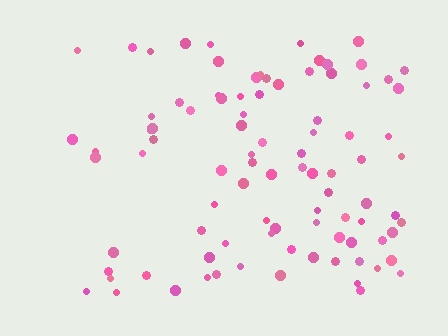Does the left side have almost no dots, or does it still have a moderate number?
Still a moderate number, just noticeably fewer than the right.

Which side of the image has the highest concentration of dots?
The right.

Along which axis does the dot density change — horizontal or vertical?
Horizontal.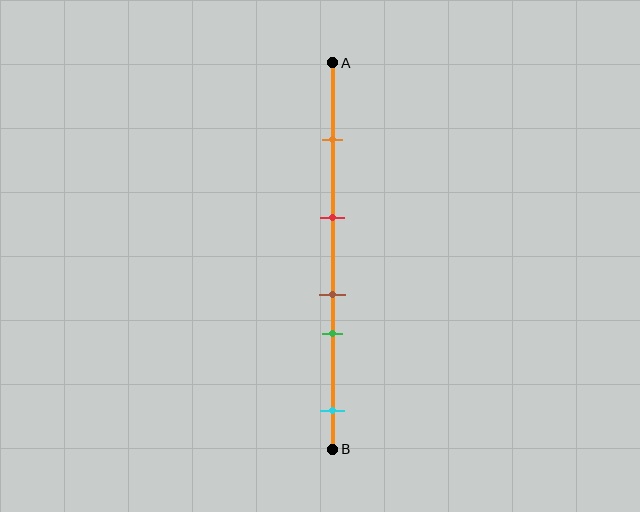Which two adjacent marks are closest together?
The brown and green marks are the closest adjacent pair.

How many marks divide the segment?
There are 5 marks dividing the segment.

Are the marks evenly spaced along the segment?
No, the marks are not evenly spaced.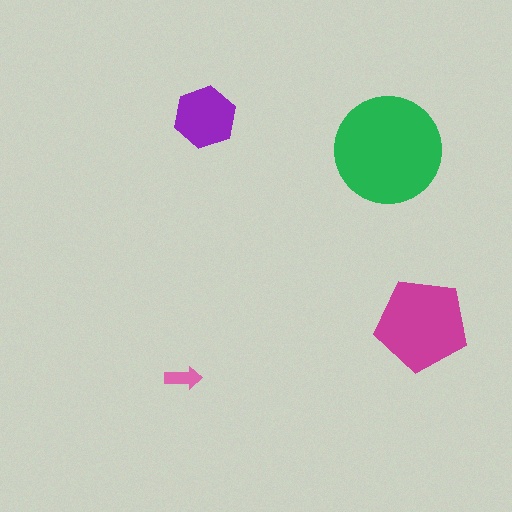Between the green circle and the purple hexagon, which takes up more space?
The green circle.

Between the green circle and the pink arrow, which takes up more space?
The green circle.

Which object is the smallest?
The pink arrow.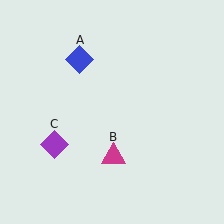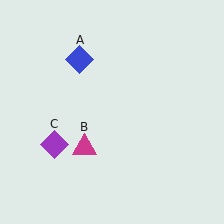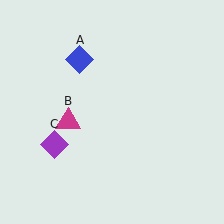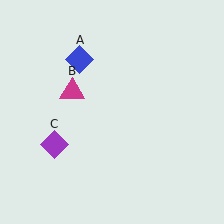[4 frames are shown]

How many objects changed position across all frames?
1 object changed position: magenta triangle (object B).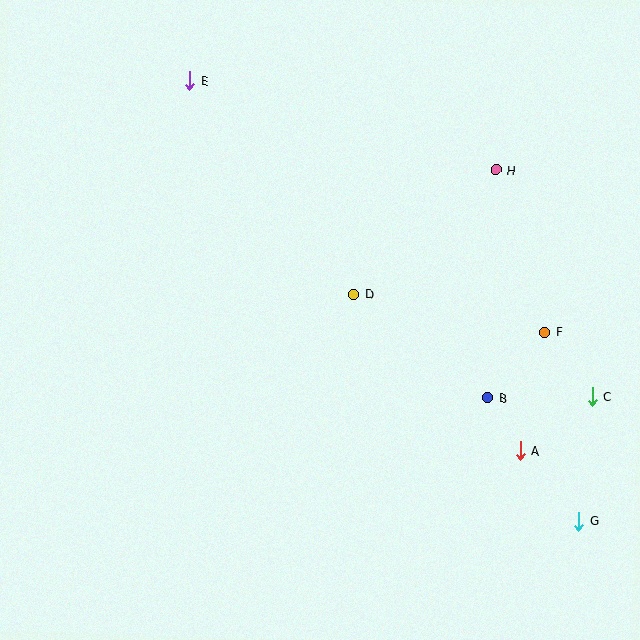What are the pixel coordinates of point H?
Point H is at (496, 170).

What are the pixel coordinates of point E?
Point E is at (190, 81).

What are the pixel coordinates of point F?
Point F is at (544, 332).